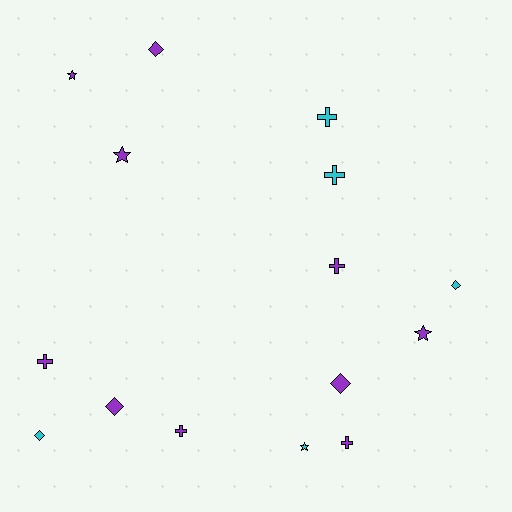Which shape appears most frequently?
Cross, with 6 objects.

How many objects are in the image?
There are 15 objects.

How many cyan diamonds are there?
There are 2 cyan diamonds.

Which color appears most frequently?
Purple, with 10 objects.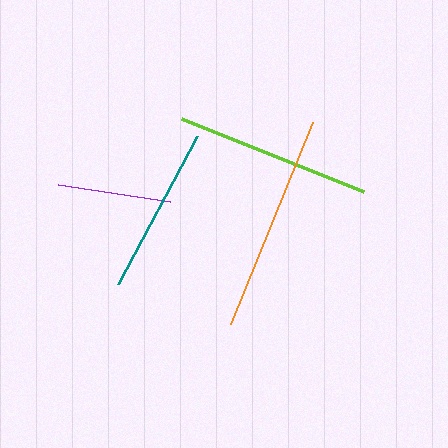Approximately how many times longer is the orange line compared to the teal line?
The orange line is approximately 1.3 times the length of the teal line.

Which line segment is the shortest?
The purple line is the shortest at approximately 113 pixels.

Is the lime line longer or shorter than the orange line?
The orange line is longer than the lime line.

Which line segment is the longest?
The orange line is the longest at approximately 217 pixels.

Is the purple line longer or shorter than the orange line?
The orange line is longer than the purple line.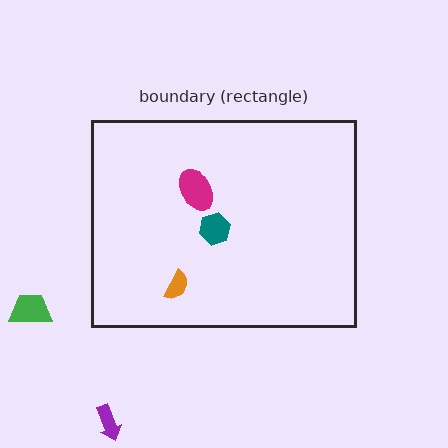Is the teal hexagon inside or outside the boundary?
Inside.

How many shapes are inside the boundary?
3 inside, 2 outside.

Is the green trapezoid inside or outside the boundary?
Outside.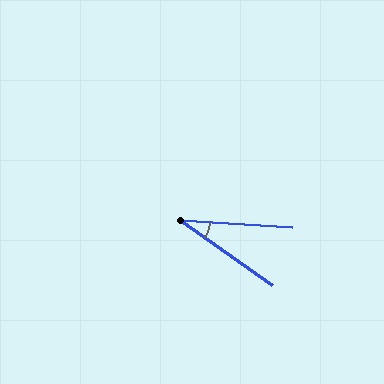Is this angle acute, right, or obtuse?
It is acute.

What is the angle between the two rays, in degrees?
Approximately 31 degrees.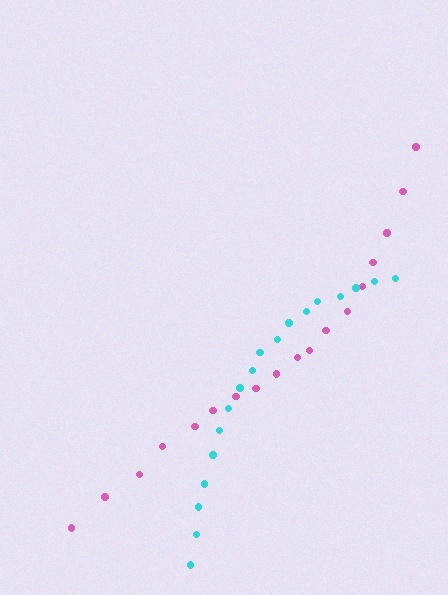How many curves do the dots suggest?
There are 2 distinct paths.